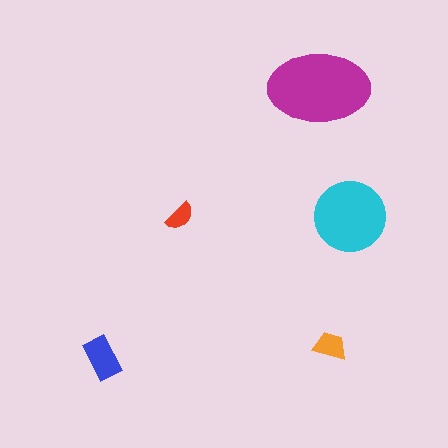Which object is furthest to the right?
The cyan circle is rightmost.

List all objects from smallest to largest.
The red semicircle, the orange trapezoid, the blue rectangle, the cyan circle, the magenta ellipse.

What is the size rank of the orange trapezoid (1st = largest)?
4th.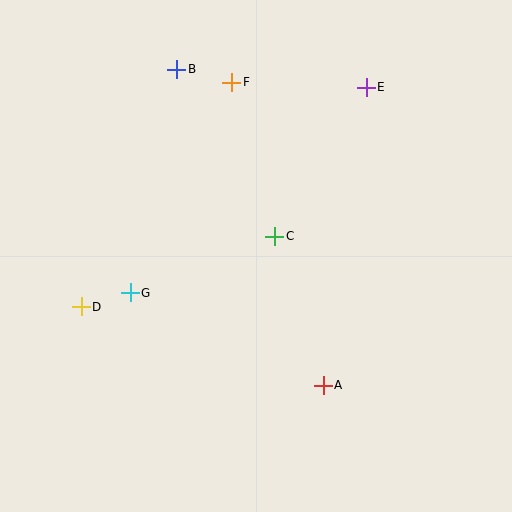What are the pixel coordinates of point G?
Point G is at (130, 293).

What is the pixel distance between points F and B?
The distance between F and B is 56 pixels.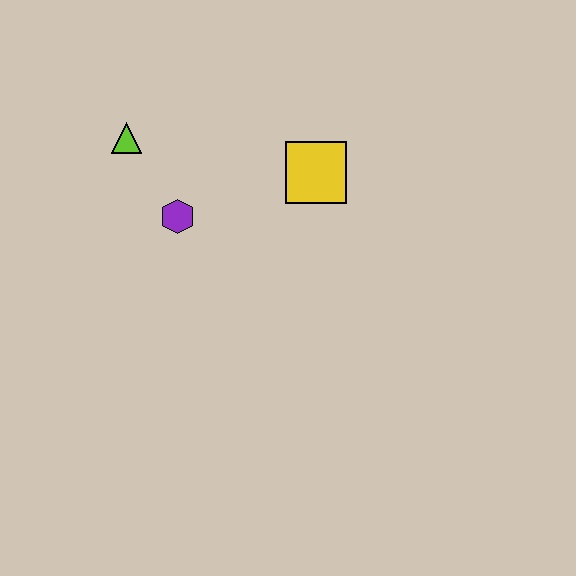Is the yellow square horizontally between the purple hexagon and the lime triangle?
No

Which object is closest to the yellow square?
The purple hexagon is closest to the yellow square.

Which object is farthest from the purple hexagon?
The yellow square is farthest from the purple hexagon.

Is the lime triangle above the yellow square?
Yes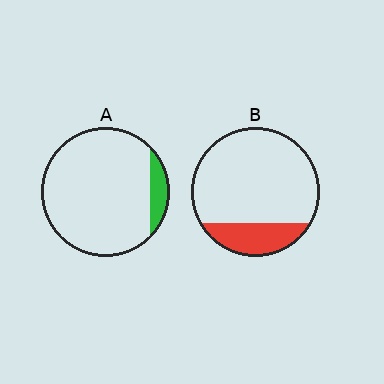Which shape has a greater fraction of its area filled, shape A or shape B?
Shape B.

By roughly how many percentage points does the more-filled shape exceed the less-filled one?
By roughly 10 percentage points (B over A).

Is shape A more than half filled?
No.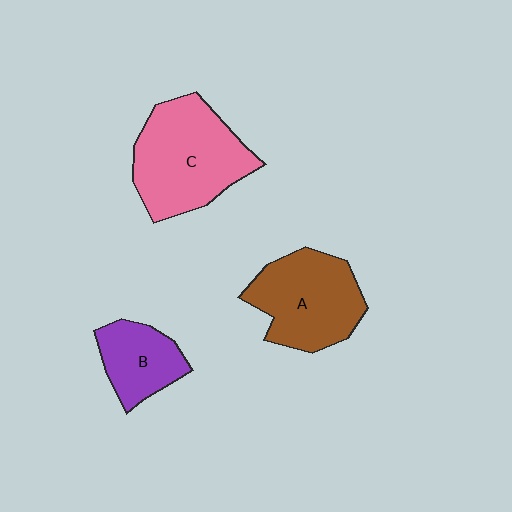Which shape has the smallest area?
Shape B (purple).